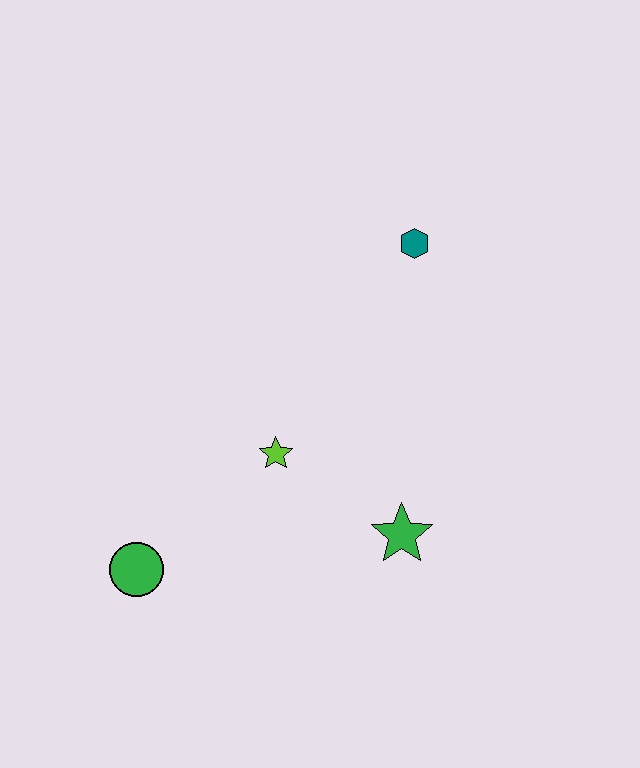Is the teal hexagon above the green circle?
Yes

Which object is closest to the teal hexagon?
The lime star is closest to the teal hexagon.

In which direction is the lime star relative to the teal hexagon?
The lime star is below the teal hexagon.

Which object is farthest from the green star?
The teal hexagon is farthest from the green star.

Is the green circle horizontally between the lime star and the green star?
No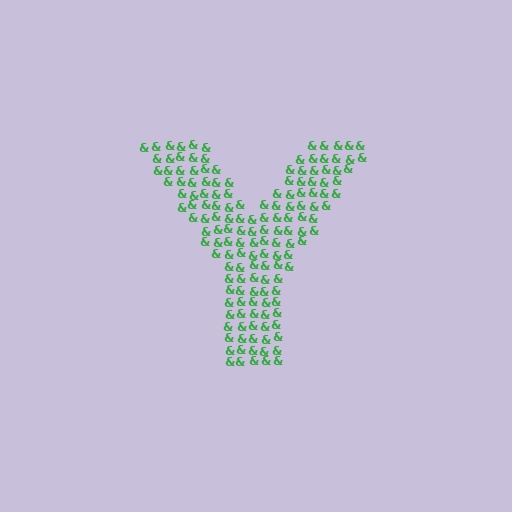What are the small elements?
The small elements are ampersands.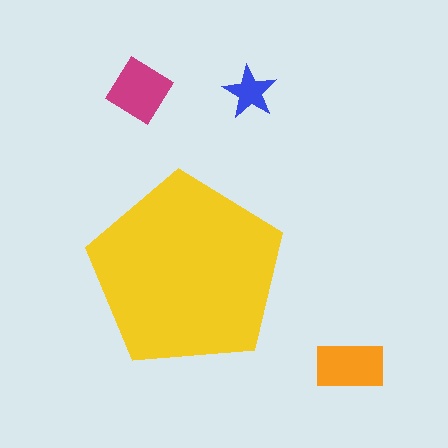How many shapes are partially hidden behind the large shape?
0 shapes are partially hidden.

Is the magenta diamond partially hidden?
No, the magenta diamond is fully visible.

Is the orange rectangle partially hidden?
No, the orange rectangle is fully visible.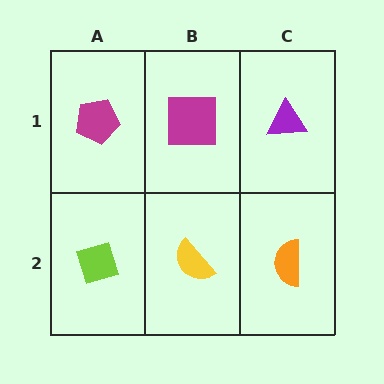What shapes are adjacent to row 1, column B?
A yellow semicircle (row 2, column B), a magenta pentagon (row 1, column A), a purple triangle (row 1, column C).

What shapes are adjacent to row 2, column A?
A magenta pentagon (row 1, column A), a yellow semicircle (row 2, column B).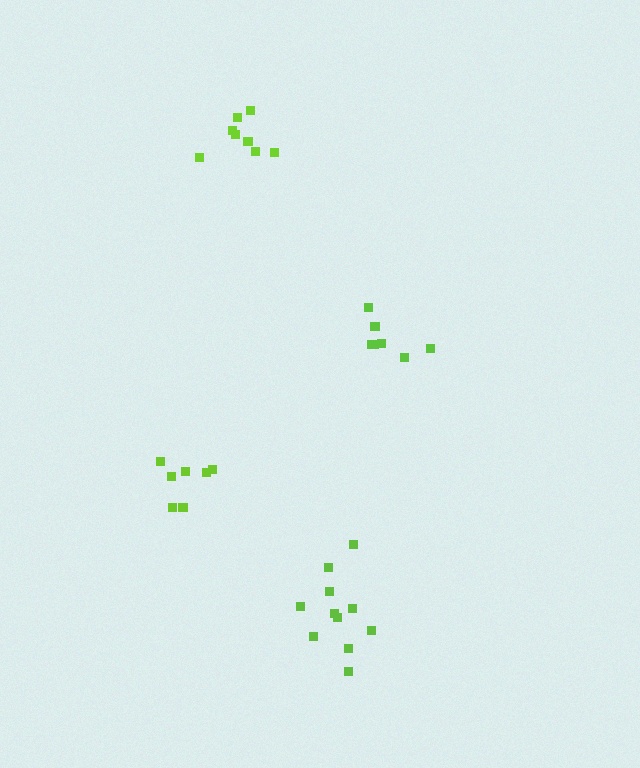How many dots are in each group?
Group 1: 7 dots, Group 2: 7 dots, Group 3: 8 dots, Group 4: 11 dots (33 total).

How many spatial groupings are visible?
There are 4 spatial groupings.